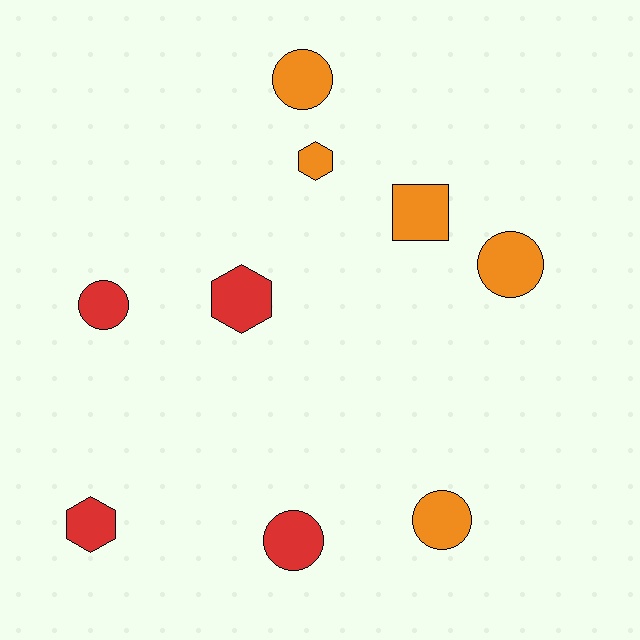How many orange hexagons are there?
There is 1 orange hexagon.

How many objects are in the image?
There are 9 objects.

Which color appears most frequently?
Orange, with 5 objects.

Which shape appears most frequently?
Circle, with 5 objects.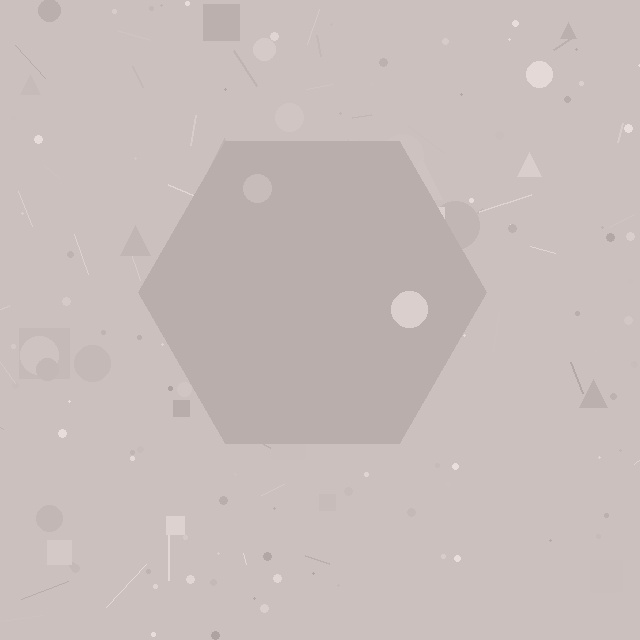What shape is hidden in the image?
A hexagon is hidden in the image.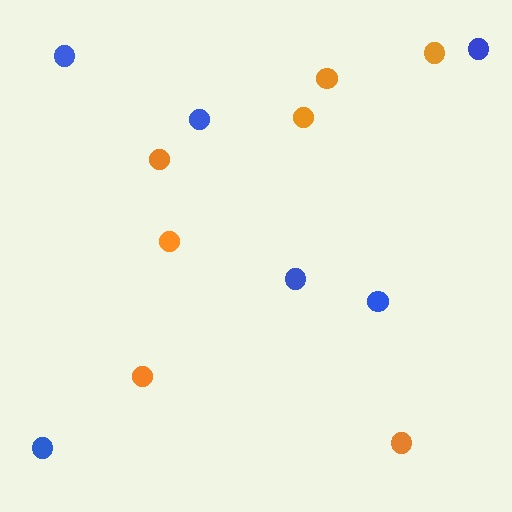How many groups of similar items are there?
There are 2 groups: one group of orange circles (7) and one group of blue circles (6).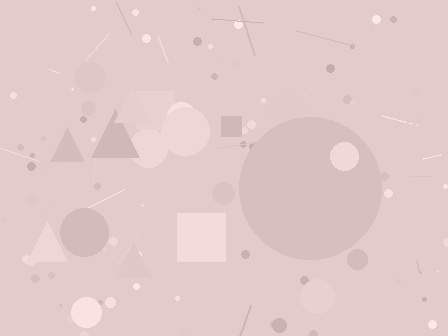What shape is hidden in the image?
A circle is hidden in the image.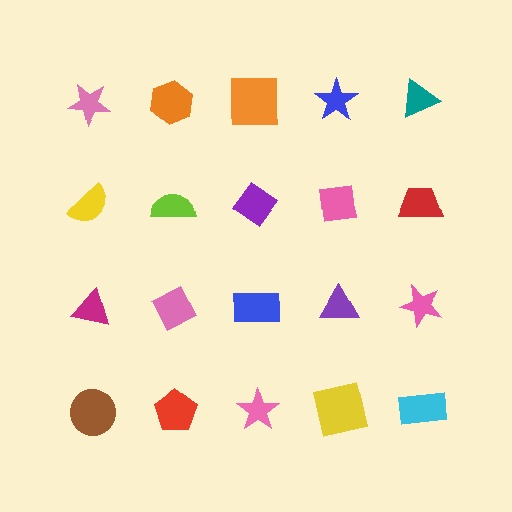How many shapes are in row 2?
5 shapes.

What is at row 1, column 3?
An orange square.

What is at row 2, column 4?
A pink square.